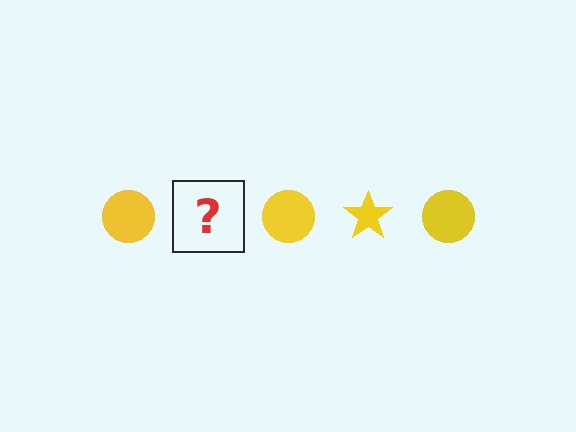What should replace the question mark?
The question mark should be replaced with a yellow star.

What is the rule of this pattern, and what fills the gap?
The rule is that the pattern cycles through circle, star shapes in yellow. The gap should be filled with a yellow star.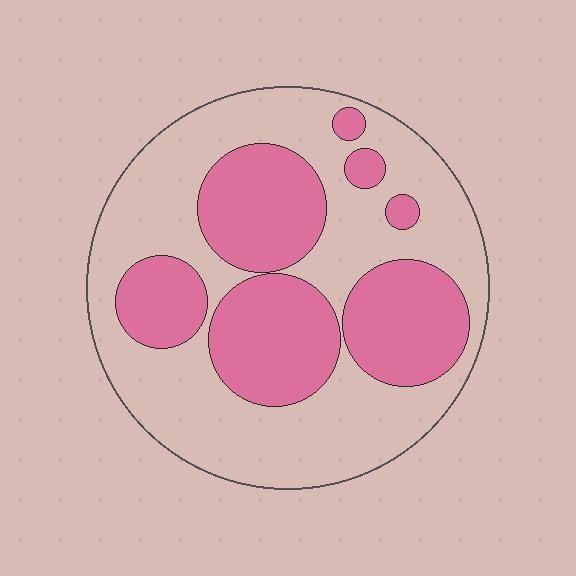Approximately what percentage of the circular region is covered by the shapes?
Approximately 40%.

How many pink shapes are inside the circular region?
7.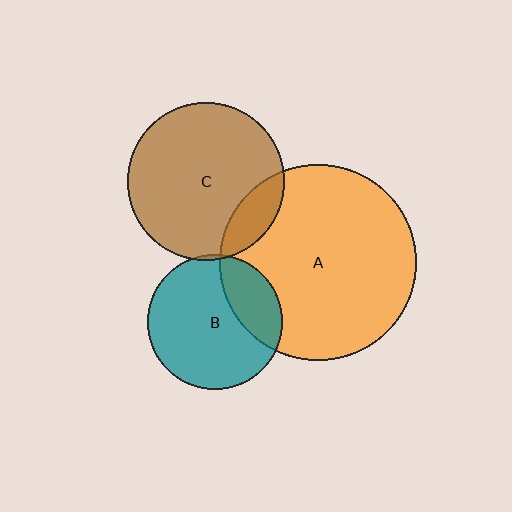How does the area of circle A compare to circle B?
Approximately 2.1 times.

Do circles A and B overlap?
Yes.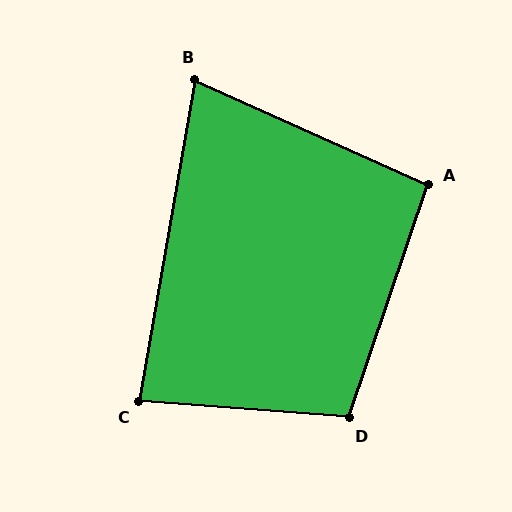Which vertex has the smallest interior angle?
B, at approximately 76 degrees.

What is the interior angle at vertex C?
Approximately 85 degrees (acute).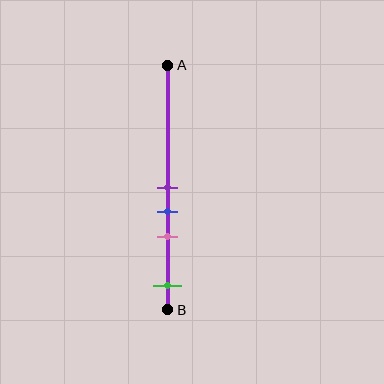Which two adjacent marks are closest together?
The purple and blue marks are the closest adjacent pair.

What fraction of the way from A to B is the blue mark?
The blue mark is approximately 60% (0.6) of the way from A to B.